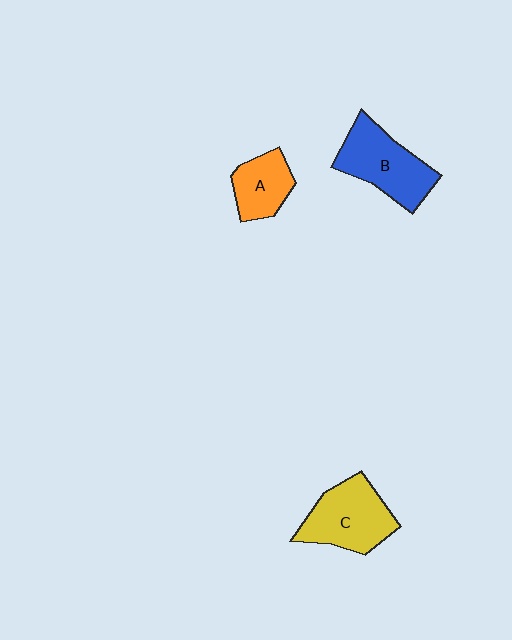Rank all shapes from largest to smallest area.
From largest to smallest: B (blue), C (yellow), A (orange).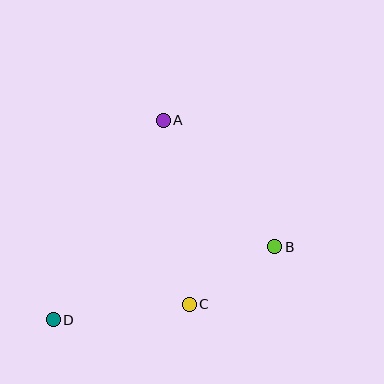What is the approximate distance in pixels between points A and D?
The distance between A and D is approximately 228 pixels.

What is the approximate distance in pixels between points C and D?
The distance between C and D is approximately 136 pixels.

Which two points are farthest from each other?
Points B and D are farthest from each other.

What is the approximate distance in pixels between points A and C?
The distance between A and C is approximately 186 pixels.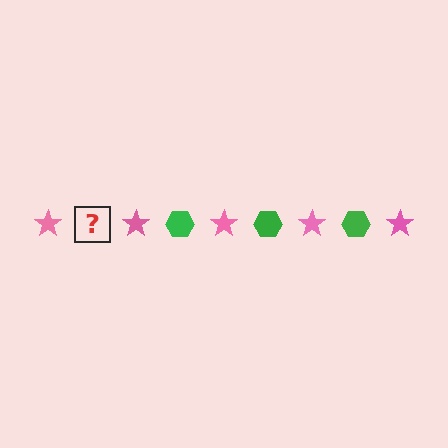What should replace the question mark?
The question mark should be replaced with a green hexagon.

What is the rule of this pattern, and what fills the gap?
The rule is that the pattern alternates between pink star and green hexagon. The gap should be filled with a green hexagon.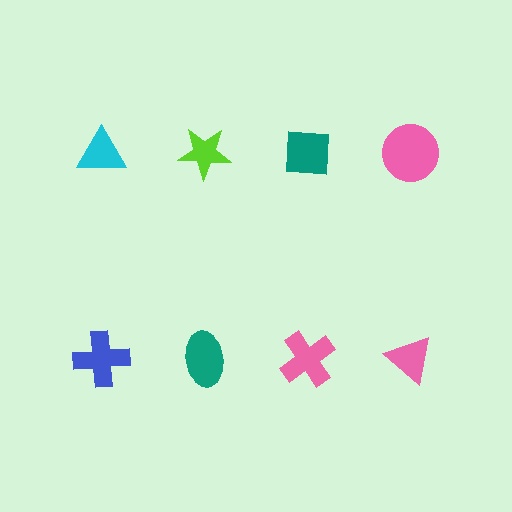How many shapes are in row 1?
4 shapes.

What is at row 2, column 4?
A pink triangle.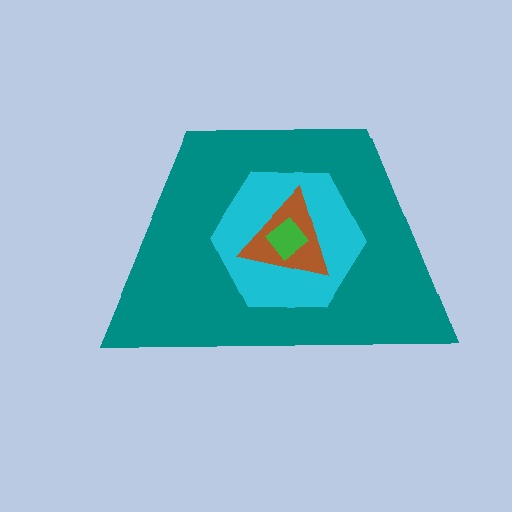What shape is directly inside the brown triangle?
The green diamond.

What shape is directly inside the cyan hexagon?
The brown triangle.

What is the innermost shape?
The green diamond.